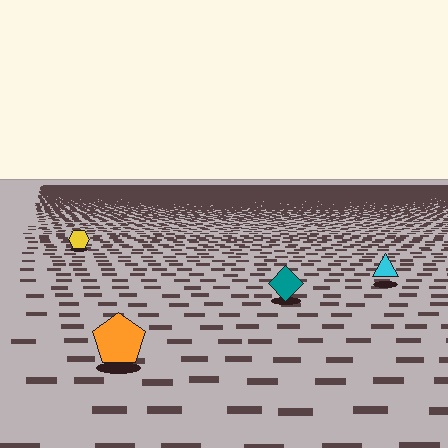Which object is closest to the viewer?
The orange pentagon is closest. The texture marks near it are larger and more spread out.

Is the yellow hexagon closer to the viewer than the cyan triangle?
No. The cyan triangle is closer — you can tell from the texture gradient: the ground texture is coarser near it.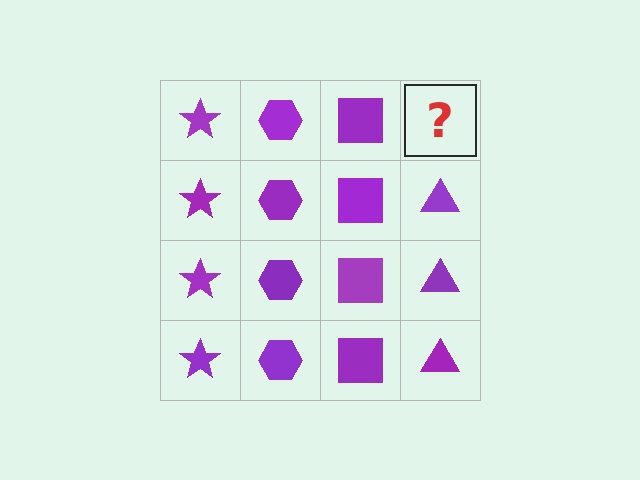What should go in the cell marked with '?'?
The missing cell should contain a purple triangle.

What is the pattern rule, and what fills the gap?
The rule is that each column has a consistent shape. The gap should be filled with a purple triangle.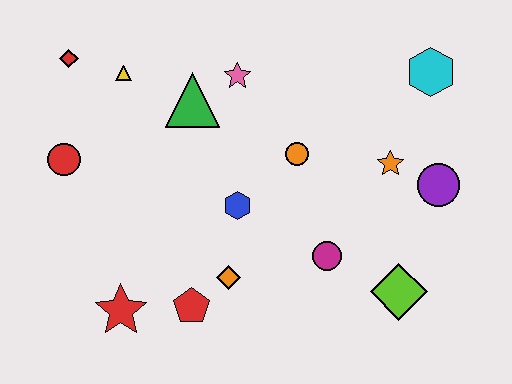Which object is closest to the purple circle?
The orange star is closest to the purple circle.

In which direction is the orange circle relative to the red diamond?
The orange circle is to the right of the red diamond.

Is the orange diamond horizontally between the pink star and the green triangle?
Yes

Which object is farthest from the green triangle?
The lime diamond is farthest from the green triangle.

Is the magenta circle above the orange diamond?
Yes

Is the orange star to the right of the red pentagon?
Yes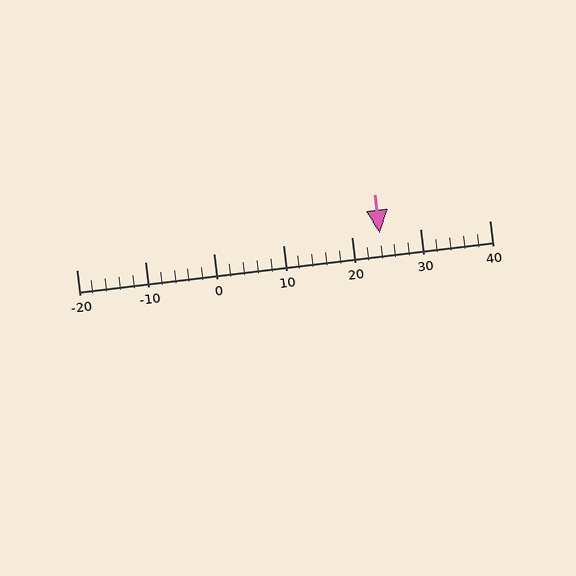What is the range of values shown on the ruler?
The ruler shows values from -20 to 40.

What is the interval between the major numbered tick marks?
The major tick marks are spaced 10 units apart.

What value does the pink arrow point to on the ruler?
The pink arrow points to approximately 24.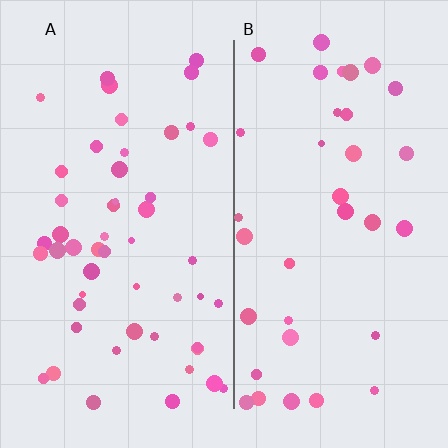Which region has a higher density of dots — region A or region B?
A (the left).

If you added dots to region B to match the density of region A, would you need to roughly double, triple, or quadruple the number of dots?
Approximately double.